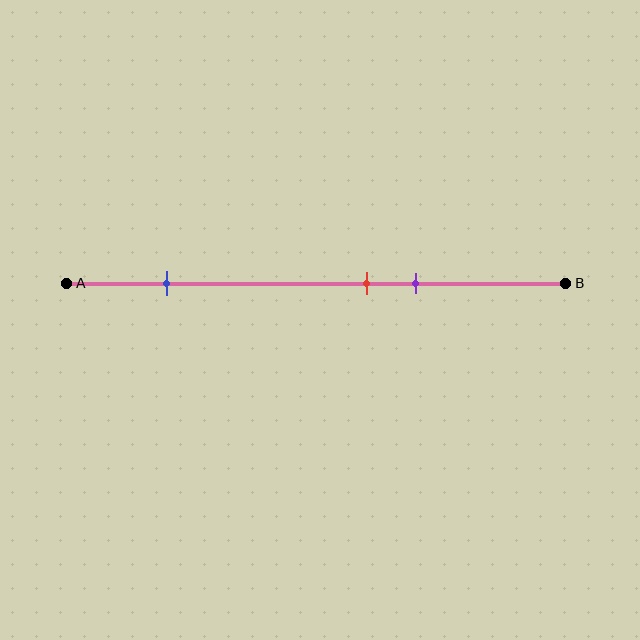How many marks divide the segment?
There are 3 marks dividing the segment.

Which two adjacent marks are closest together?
The red and purple marks are the closest adjacent pair.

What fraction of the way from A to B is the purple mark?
The purple mark is approximately 70% (0.7) of the way from A to B.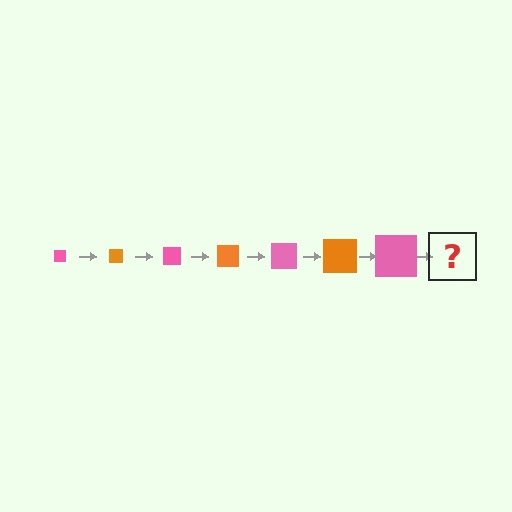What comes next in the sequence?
The next element should be an orange square, larger than the previous one.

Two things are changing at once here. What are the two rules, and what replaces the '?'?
The two rules are that the square grows larger each step and the color cycles through pink and orange. The '?' should be an orange square, larger than the previous one.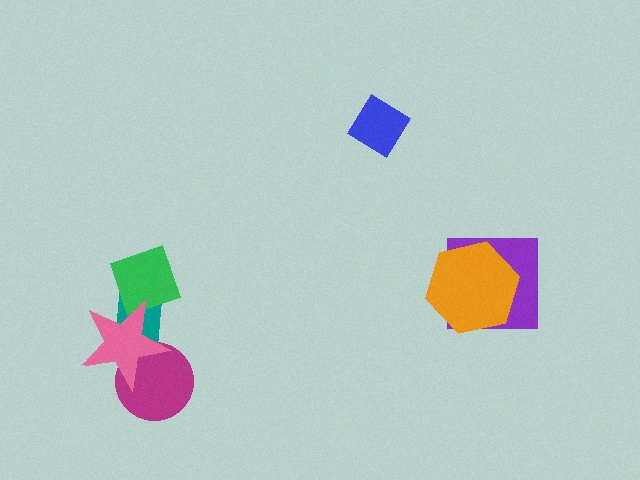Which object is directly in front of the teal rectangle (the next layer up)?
The green square is directly in front of the teal rectangle.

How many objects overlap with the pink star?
3 objects overlap with the pink star.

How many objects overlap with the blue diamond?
0 objects overlap with the blue diamond.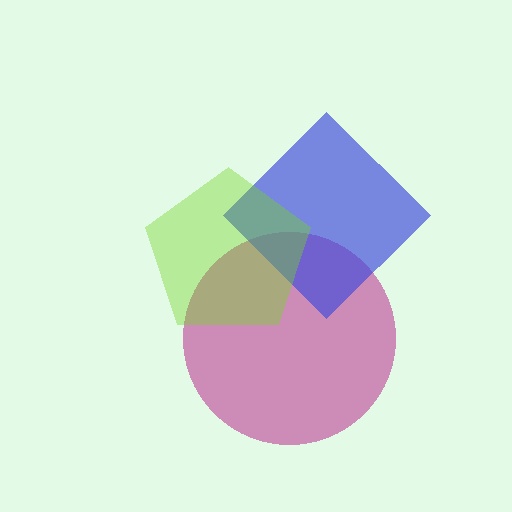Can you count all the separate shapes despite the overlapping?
Yes, there are 3 separate shapes.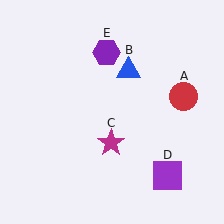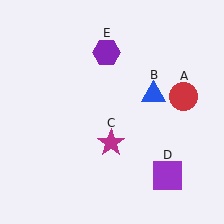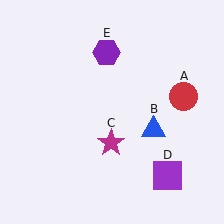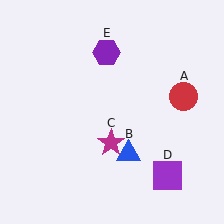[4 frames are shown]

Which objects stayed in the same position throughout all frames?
Red circle (object A) and magenta star (object C) and purple square (object D) and purple hexagon (object E) remained stationary.